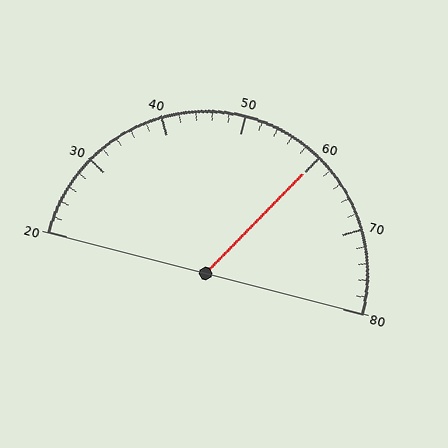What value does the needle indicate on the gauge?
The needle indicates approximately 60.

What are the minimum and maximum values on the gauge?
The gauge ranges from 20 to 80.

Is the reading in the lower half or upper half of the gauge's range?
The reading is in the upper half of the range (20 to 80).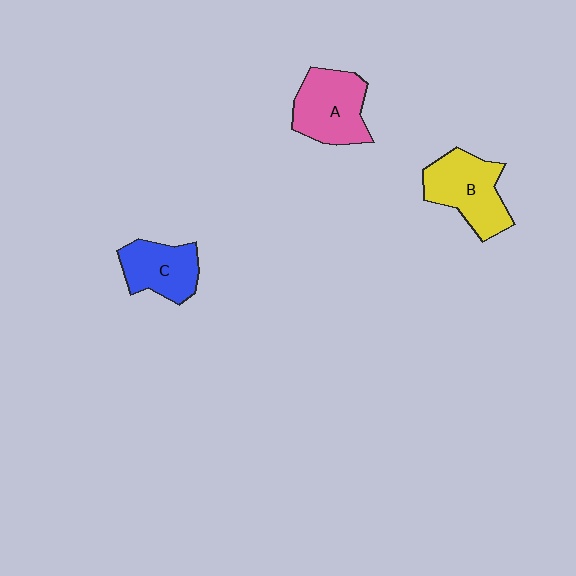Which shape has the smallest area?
Shape C (blue).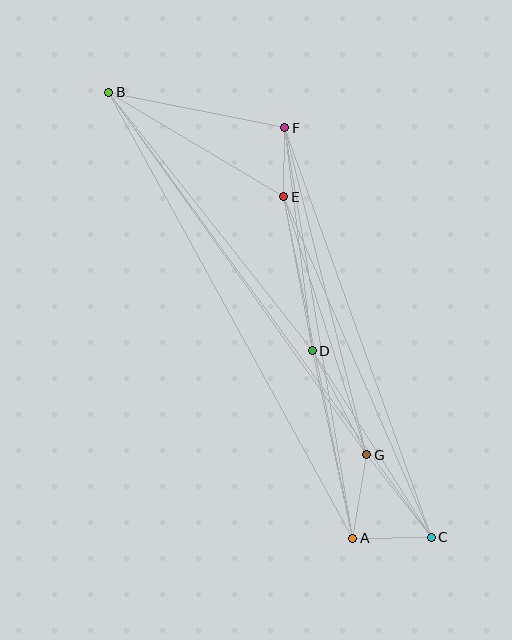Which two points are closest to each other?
Points E and F are closest to each other.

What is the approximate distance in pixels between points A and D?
The distance between A and D is approximately 192 pixels.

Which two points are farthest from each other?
Points B and C are farthest from each other.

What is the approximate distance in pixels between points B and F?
The distance between B and F is approximately 180 pixels.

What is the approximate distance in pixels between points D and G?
The distance between D and G is approximately 117 pixels.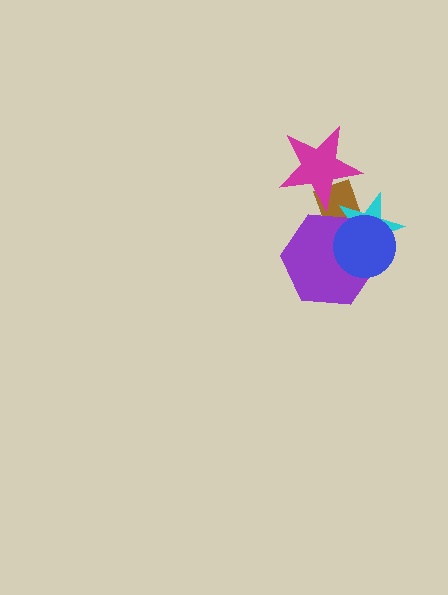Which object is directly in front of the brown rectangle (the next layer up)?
The magenta star is directly in front of the brown rectangle.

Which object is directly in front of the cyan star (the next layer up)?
The purple hexagon is directly in front of the cyan star.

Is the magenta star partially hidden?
No, no other shape covers it.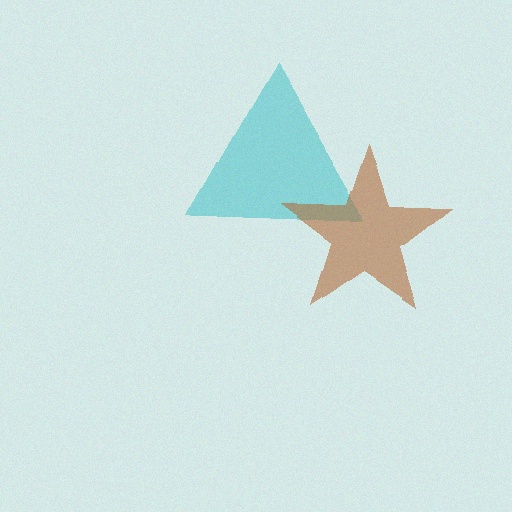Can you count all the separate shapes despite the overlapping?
Yes, there are 2 separate shapes.